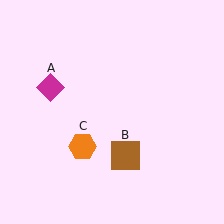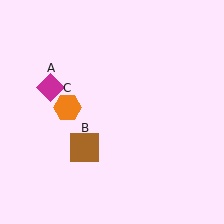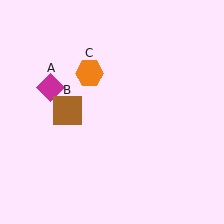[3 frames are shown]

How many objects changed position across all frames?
2 objects changed position: brown square (object B), orange hexagon (object C).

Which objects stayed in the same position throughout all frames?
Magenta diamond (object A) remained stationary.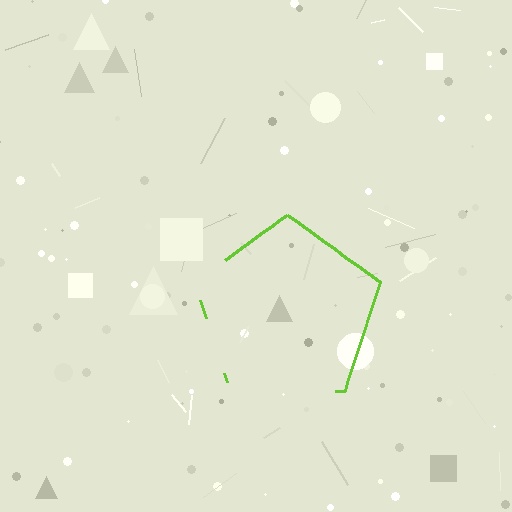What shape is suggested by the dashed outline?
The dashed outline suggests a pentagon.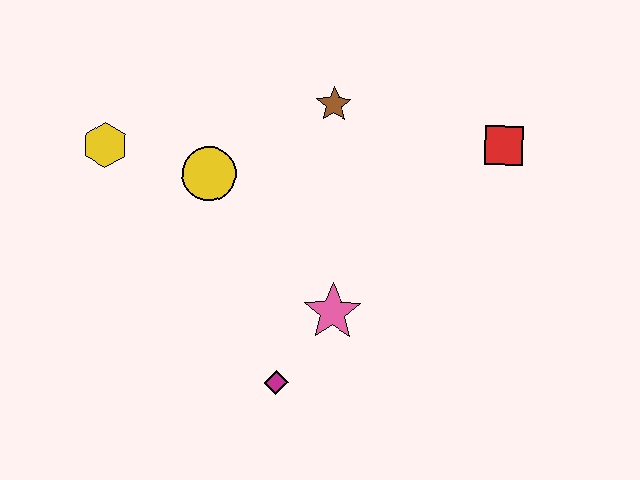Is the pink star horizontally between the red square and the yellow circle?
Yes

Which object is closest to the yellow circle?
The yellow hexagon is closest to the yellow circle.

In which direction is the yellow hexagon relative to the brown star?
The yellow hexagon is to the left of the brown star.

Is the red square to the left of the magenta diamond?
No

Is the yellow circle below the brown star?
Yes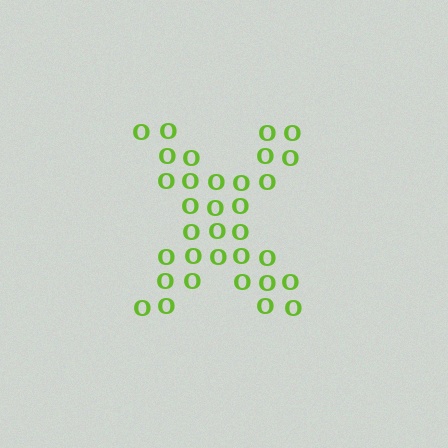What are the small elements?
The small elements are letter O's.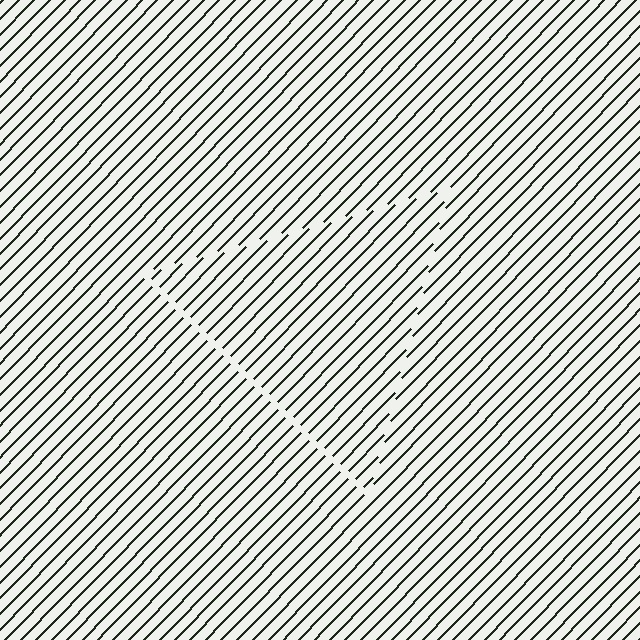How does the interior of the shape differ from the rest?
The interior of the shape contains the same grating, shifted by half a period — the contour is defined by the phase discontinuity where line-ends from the inner and outer gratings abut.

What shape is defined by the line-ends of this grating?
An illusory triangle. The interior of the shape contains the same grating, shifted by half a period — the contour is defined by the phase discontinuity where line-ends from the inner and outer gratings abut.